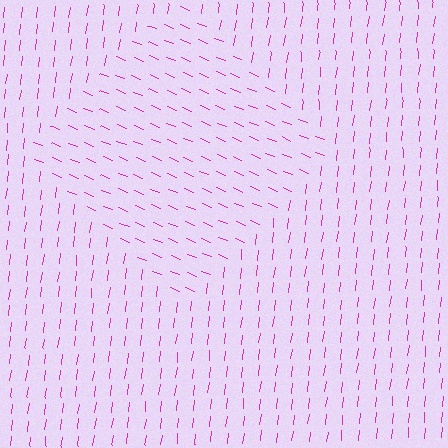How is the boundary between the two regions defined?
The boundary is defined purely by a change in line orientation (approximately 75 degrees difference). All lines are the same color and thickness.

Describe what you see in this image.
The image is filled with small magenta line segments. A diamond region in the image has lines oriented differently from the surrounding lines, creating a visible texture boundary.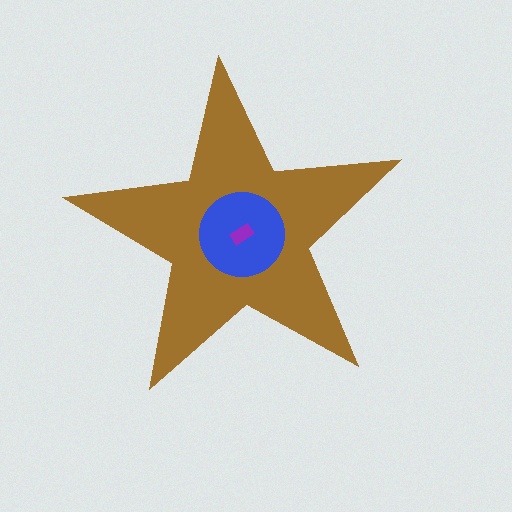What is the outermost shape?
The brown star.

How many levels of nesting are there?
3.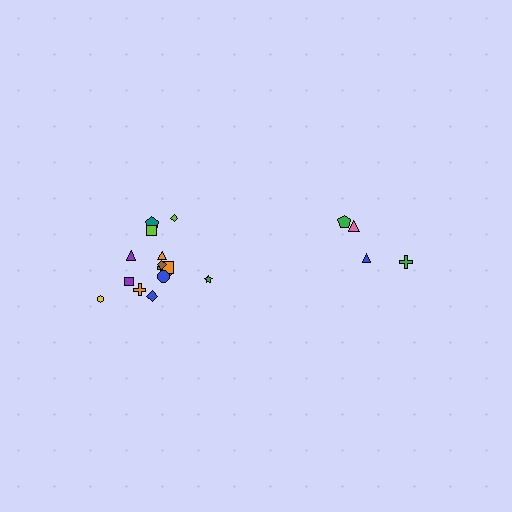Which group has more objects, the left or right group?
The left group.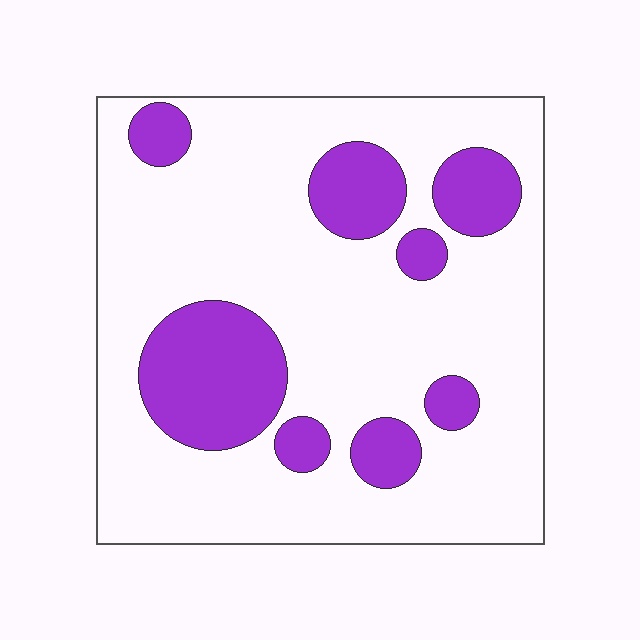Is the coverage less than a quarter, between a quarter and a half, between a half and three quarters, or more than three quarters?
Less than a quarter.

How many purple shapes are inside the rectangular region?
8.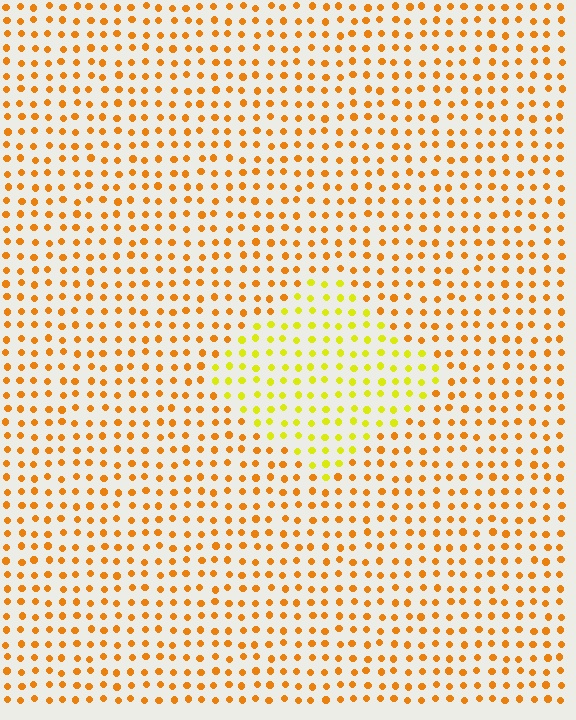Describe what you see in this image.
The image is filled with small orange elements in a uniform arrangement. A diamond-shaped region is visible where the elements are tinted to a slightly different hue, forming a subtle color boundary.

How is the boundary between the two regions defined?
The boundary is defined purely by a slight shift in hue (about 33 degrees). Spacing, size, and orientation are identical on both sides.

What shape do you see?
I see a diamond.